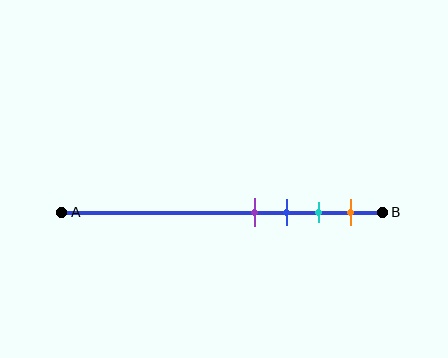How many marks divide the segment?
There are 4 marks dividing the segment.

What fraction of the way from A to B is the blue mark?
The blue mark is approximately 70% (0.7) of the way from A to B.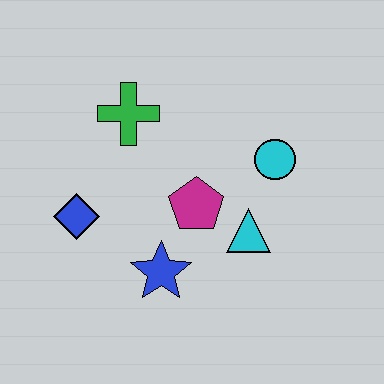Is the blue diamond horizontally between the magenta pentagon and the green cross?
No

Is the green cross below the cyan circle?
No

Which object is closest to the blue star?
The magenta pentagon is closest to the blue star.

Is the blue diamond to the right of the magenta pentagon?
No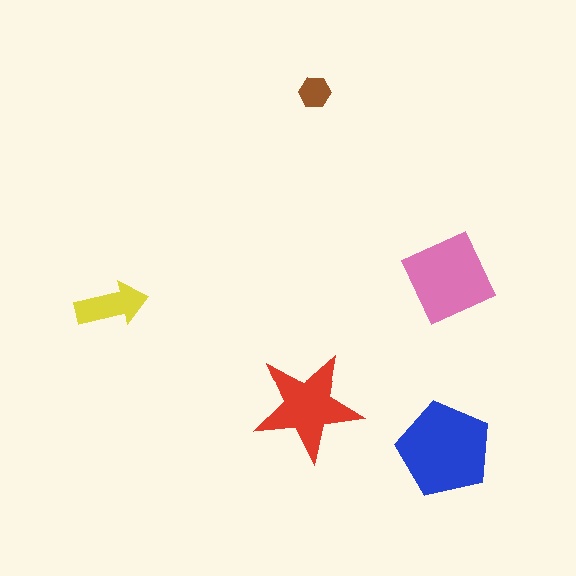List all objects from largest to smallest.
The blue pentagon, the pink square, the red star, the yellow arrow, the brown hexagon.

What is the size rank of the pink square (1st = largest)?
2nd.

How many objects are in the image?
There are 5 objects in the image.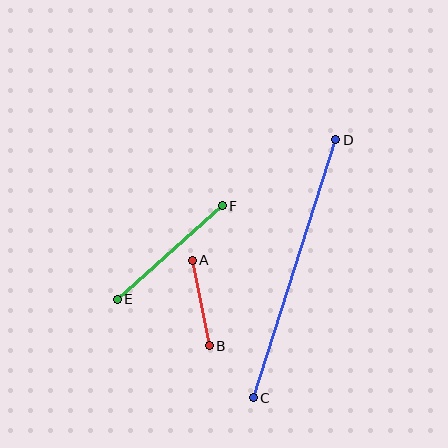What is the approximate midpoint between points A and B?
The midpoint is at approximately (201, 303) pixels.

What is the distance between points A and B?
The distance is approximately 87 pixels.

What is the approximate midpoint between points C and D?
The midpoint is at approximately (295, 269) pixels.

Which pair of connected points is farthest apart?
Points C and D are farthest apart.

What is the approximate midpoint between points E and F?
The midpoint is at approximately (170, 253) pixels.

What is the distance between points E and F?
The distance is approximately 141 pixels.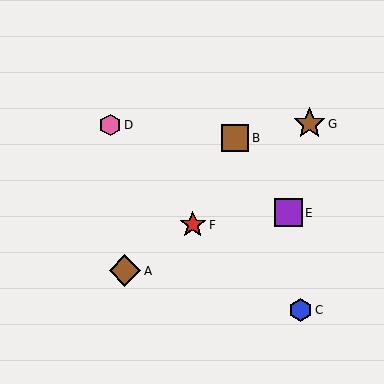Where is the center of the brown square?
The center of the brown square is at (235, 138).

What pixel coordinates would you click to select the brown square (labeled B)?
Click at (235, 138) to select the brown square B.